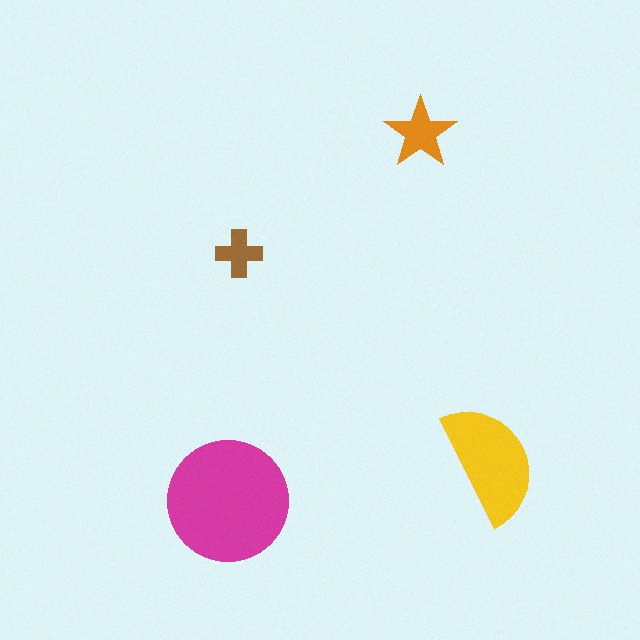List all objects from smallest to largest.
The brown cross, the orange star, the yellow semicircle, the magenta circle.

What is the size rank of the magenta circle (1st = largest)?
1st.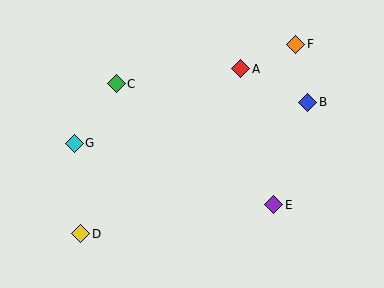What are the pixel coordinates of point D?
Point D is at (81, 234).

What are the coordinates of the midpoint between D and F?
The midpoint between D and F is at (188, 139).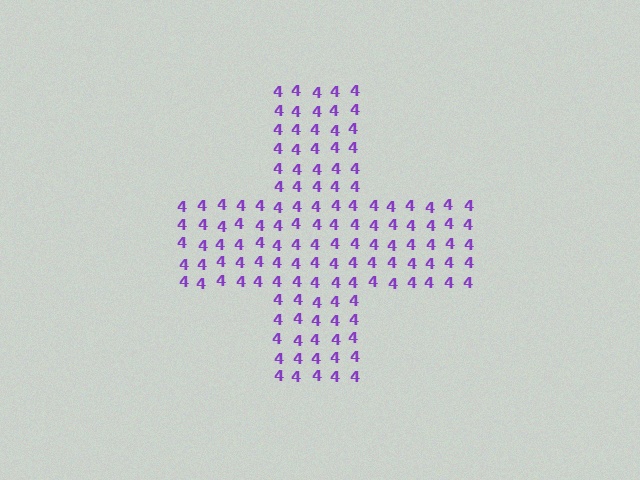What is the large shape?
The large shape is a cross.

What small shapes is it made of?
It is made of small digit 4's.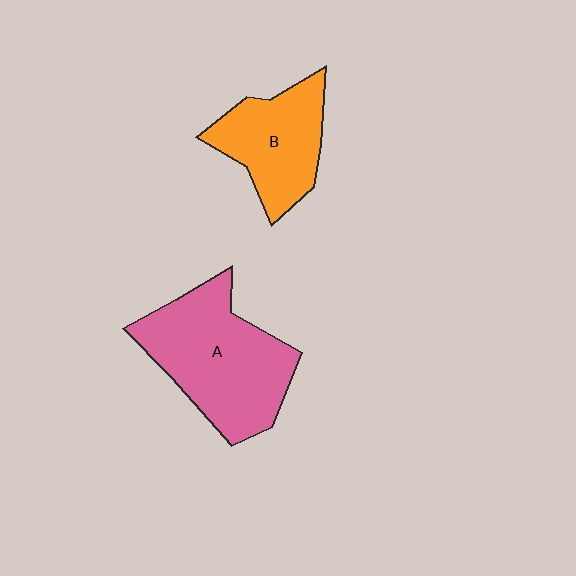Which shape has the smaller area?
Shape B (orange).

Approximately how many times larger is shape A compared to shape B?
Approximately 1.5 times.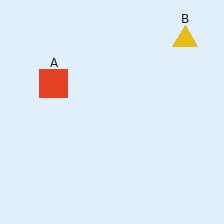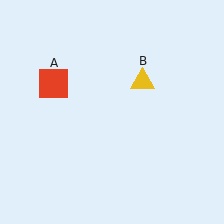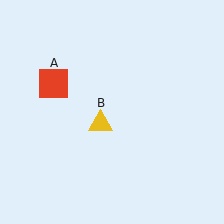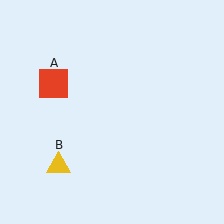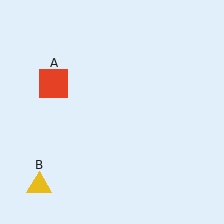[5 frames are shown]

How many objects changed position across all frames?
1 object changed position: yellow triangle (object B).